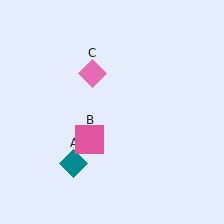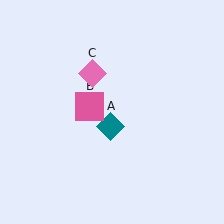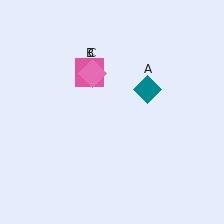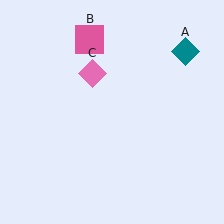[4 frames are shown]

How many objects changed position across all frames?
2 objects changed position: teal diamond (object A), pink square (object B).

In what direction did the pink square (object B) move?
The pink square (object B) moved up.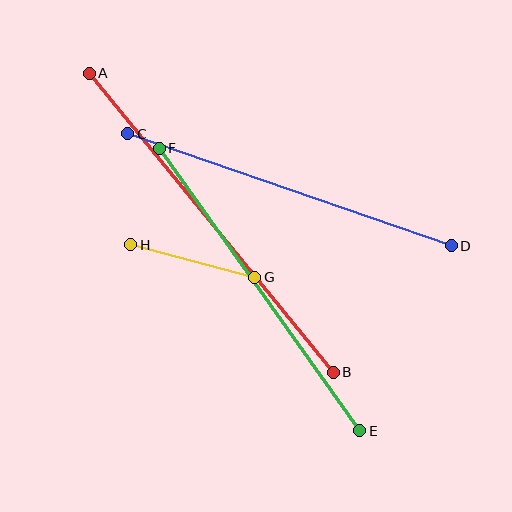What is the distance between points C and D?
The distance is approximately 342 pixels.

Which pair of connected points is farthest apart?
Points A and B are farthest apart.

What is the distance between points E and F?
The distance is approximately 346 pixels.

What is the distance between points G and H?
The distance is approximately 128 pixels.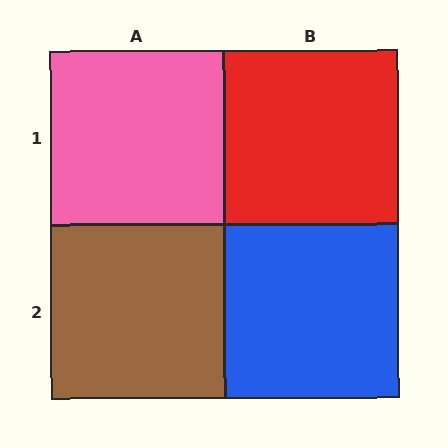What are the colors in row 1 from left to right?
Pink, red.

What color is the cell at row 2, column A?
Brown.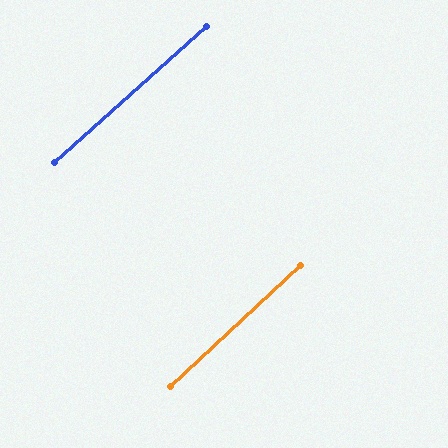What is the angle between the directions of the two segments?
Approximately 1 degree.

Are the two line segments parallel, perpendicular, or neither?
Parallel — their directions differ by only 1.1°.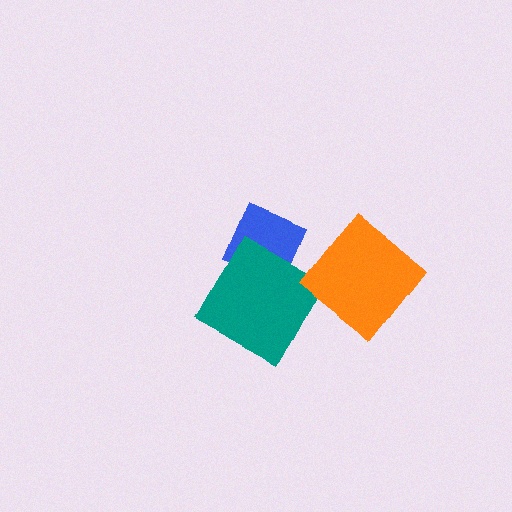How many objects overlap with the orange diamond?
0 objects overlap with the orange diamond.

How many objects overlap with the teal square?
1 object overlaps with the teal square.